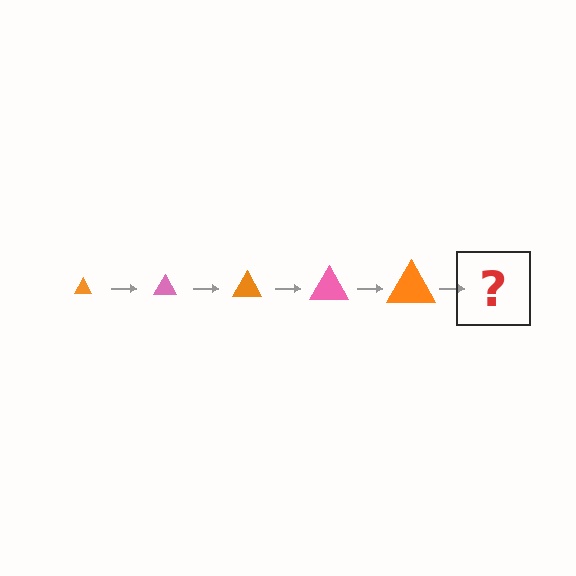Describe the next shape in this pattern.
It should be a pink triangle, larger than the previous one.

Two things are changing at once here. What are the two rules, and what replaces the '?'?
The two rules are that the triangle grows larger each step and the color cycles through orange and pink. The '?' should be a pink triangle, larger than the previous one.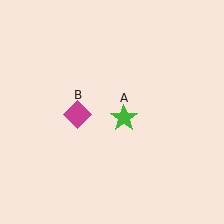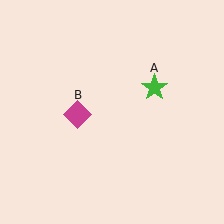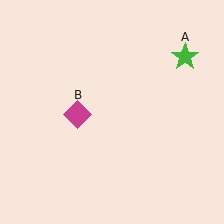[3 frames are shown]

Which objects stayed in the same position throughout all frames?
Magenta diamond (object B) remained stationary.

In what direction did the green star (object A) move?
The green star (object A) moved up and to the right.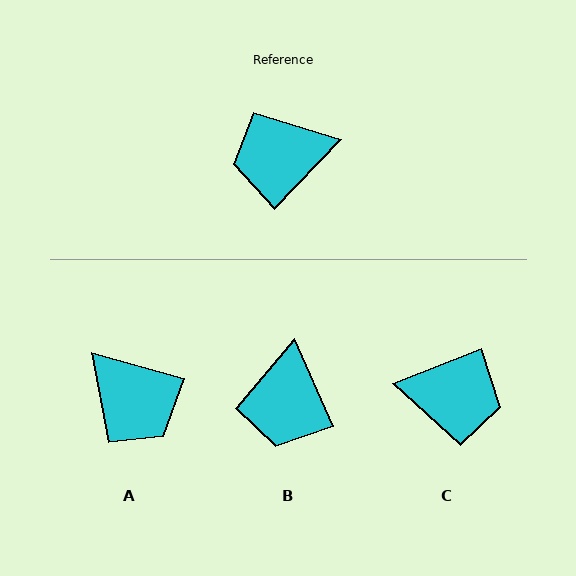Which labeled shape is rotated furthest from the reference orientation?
C, about 155 degrees away.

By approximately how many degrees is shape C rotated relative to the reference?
Approximately 155 degrees counter-clockwise.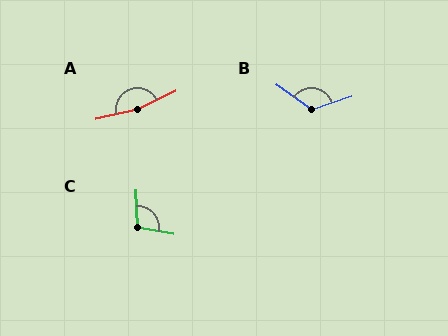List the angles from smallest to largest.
C (103°), B (126°), A (167°).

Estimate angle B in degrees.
Approximately 126 degrees.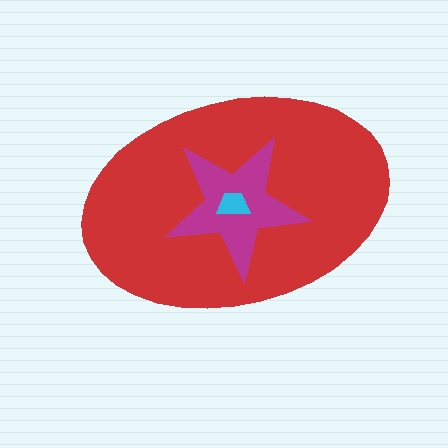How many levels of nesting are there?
3.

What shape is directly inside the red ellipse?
The magenta star.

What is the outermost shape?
The red ellipse.